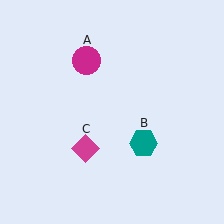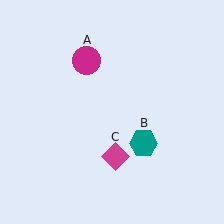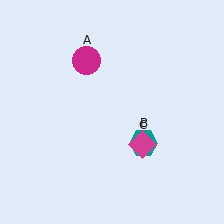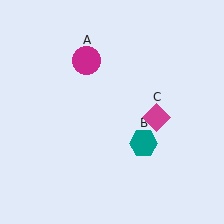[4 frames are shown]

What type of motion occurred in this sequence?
The magenta diamond (object C) rotated counterclockwise around the center of the scene.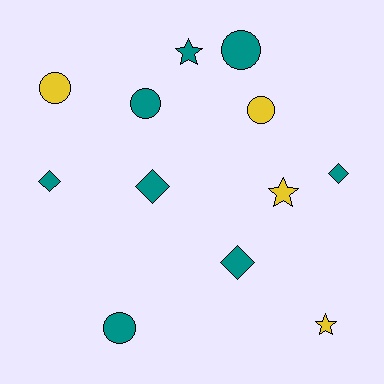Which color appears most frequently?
Teal, with 8 objects.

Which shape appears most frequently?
Circle, with 5 objects.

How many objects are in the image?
There are 12 objects.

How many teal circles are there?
There are 3 teal circles.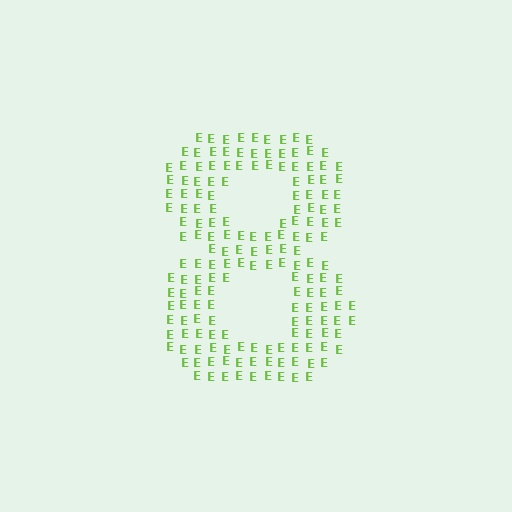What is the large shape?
The large shape is the digit 8.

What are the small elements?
The small elements are letter E's.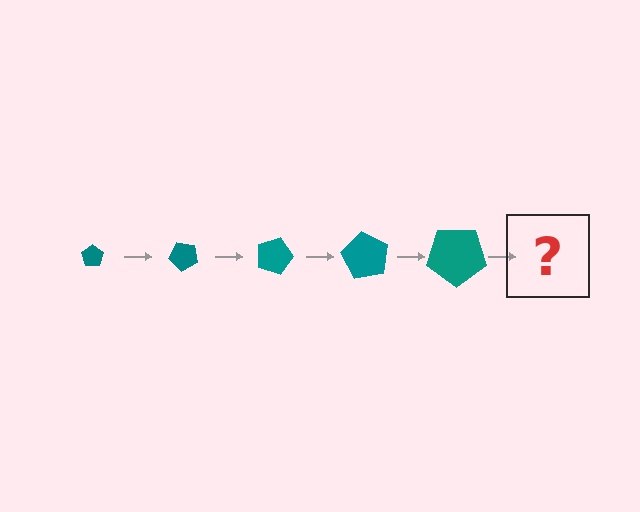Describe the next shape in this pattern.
It should be a pentagon, larger than the previous one and rotated 225 degrees from the start.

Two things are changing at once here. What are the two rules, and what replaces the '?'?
The two rules are that the pentagon grows larger each step and it rotates 45 degrees each step. The '?' should be a pentagon, larger than the previous one and rotated 225 degrees from the start.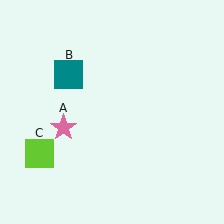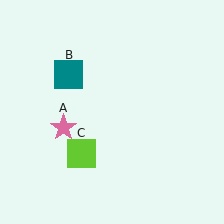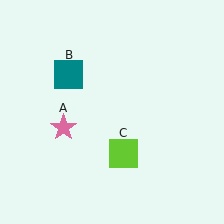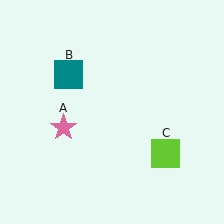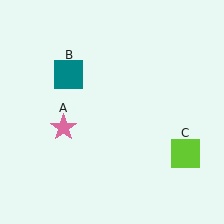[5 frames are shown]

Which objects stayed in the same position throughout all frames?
Pink star (object A) and teal square (object B) remained stationary.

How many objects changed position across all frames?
1 object changed position: lime square (object C).